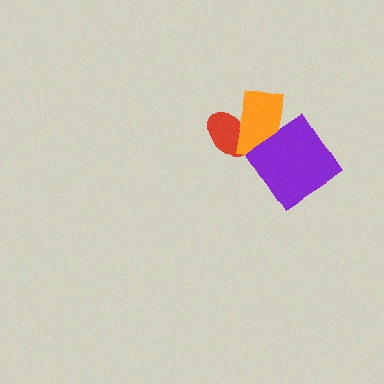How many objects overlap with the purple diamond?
1 object overlaps with the purple diamond.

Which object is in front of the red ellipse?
The orange rectangle is in front of the red ellipse.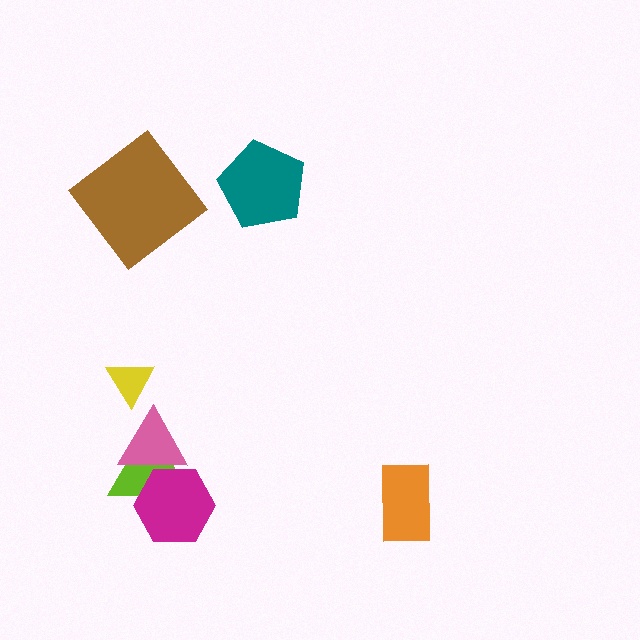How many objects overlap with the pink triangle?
2 objects overlap with the pink triangle.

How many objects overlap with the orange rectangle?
0 objects overlap with the orange rectangle.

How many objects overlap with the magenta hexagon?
2 objects overlap with the magenta hexagon.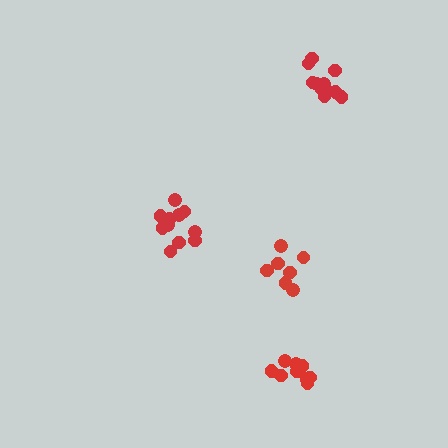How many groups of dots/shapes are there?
There are 4 groups.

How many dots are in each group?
Group 1: 9 dots, Group 2: 11 dots, Group 3: 7 dots, Group 4: 11 dots (38 total).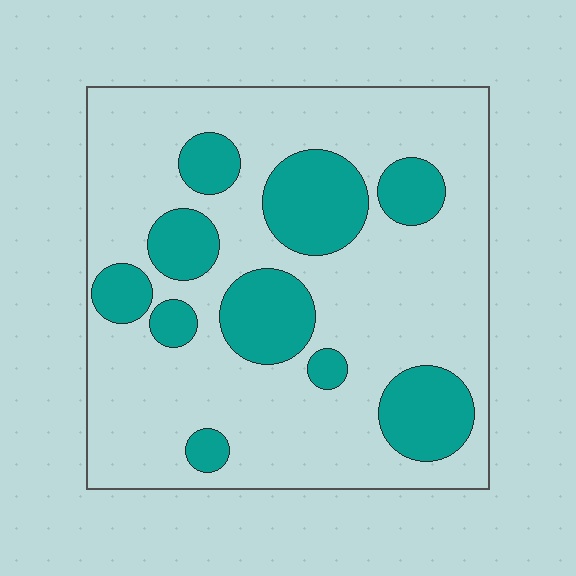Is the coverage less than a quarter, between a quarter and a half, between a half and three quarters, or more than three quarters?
Between a quarter and a half.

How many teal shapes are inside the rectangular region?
10.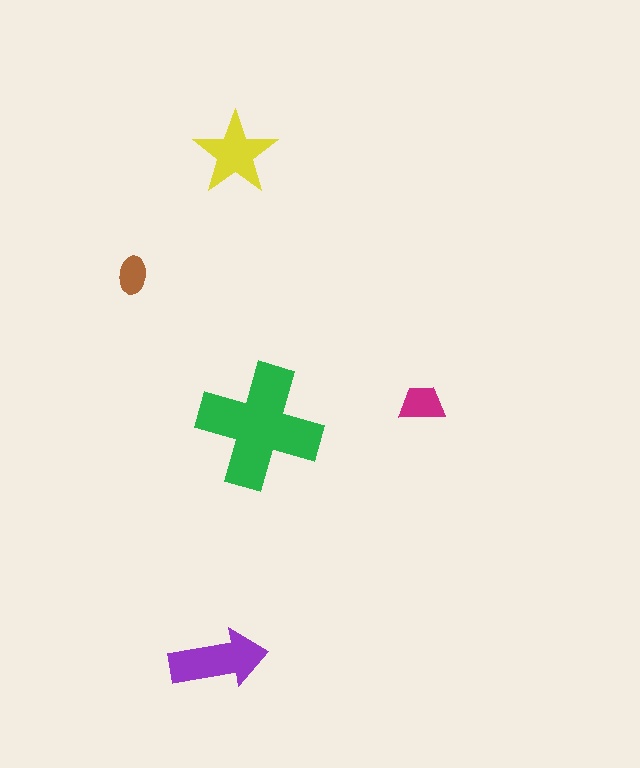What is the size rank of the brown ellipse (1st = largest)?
5th.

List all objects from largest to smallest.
The green cross, the purple arrow, the yellow star, the magenta trapezoid, the brown ellipse.